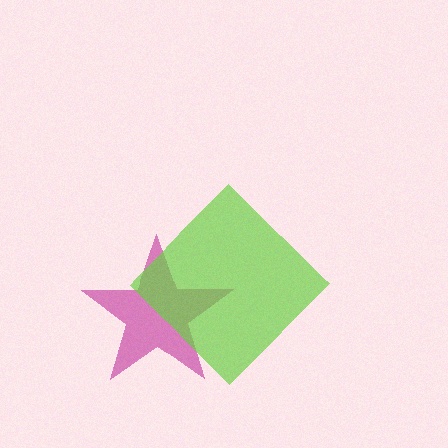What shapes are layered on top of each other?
The layered shapes are: a magenta star, a lime diamond.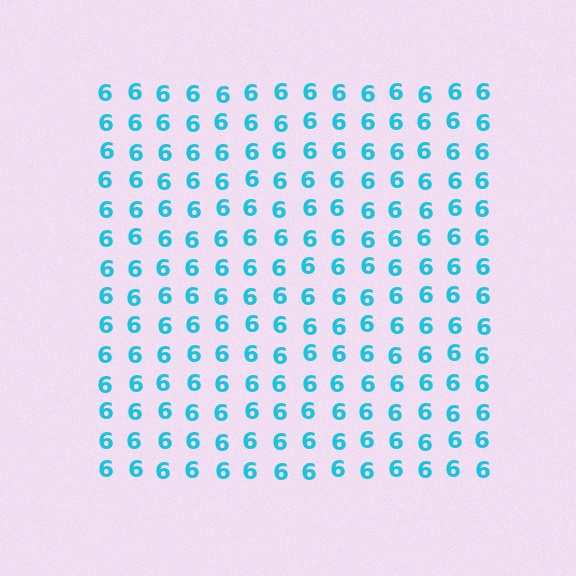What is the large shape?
The large shape is a square.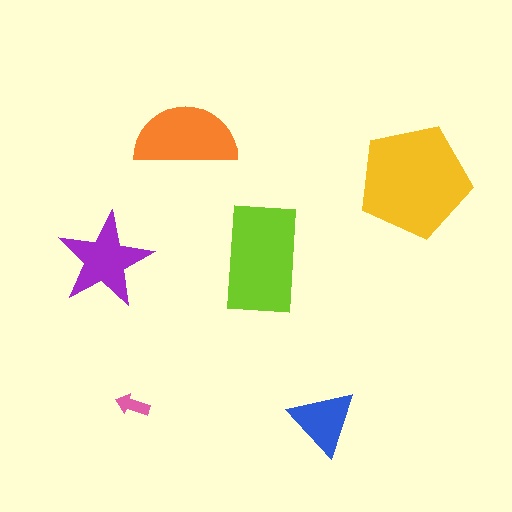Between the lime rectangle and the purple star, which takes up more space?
The lime rectangle.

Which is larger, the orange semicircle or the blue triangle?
The orange semicircle.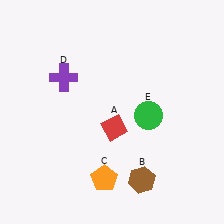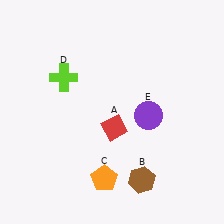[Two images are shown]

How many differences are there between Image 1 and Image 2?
There are 2 differences between the two images.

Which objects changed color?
D changed from purple to lime. E changed from green to purple.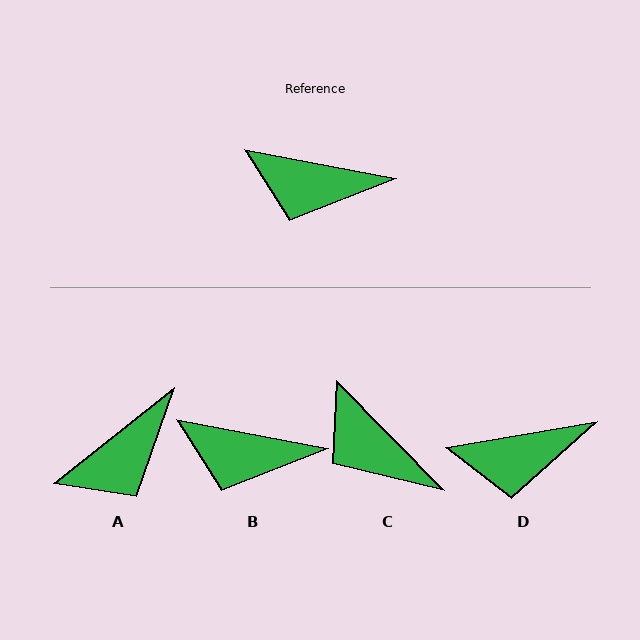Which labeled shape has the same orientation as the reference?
B.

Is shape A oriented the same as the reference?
No, it is off by about 49 degrees.